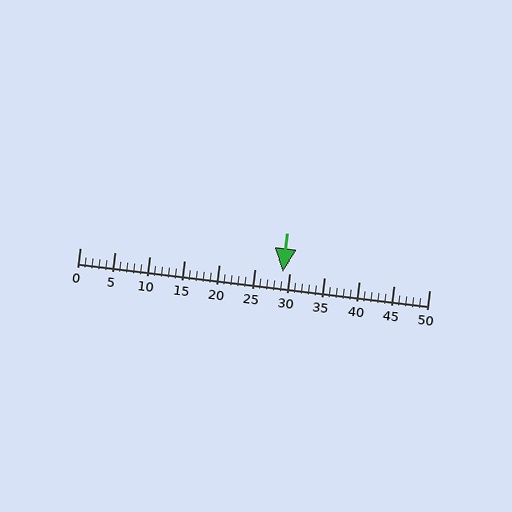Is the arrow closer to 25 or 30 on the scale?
The arrow is closer to 30.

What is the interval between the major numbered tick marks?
The major tick marks are spaced 5 units apart.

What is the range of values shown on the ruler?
The ruler shows values from 0 to 50.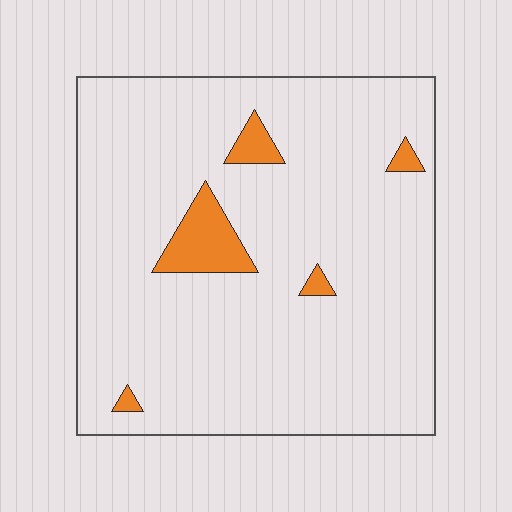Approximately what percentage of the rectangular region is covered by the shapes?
Approximately 5%.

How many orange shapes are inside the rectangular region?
5.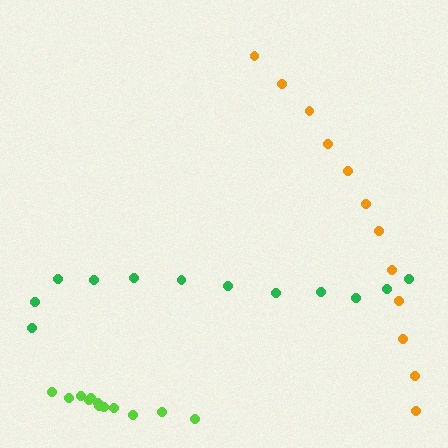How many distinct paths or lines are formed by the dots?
There are 3 distinct paths.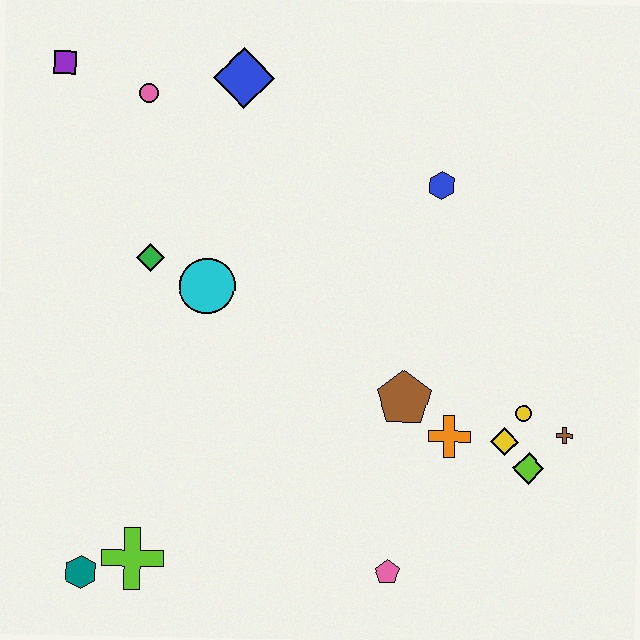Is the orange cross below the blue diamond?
Yes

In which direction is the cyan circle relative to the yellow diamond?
The cyan circle is to the left of the yellow diamond.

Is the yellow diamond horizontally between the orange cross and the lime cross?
No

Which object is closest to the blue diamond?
The pink circle is closest to the blue diamond.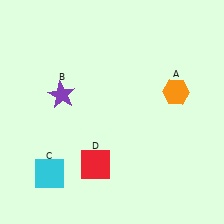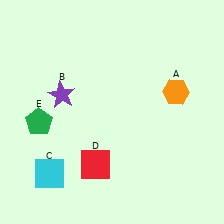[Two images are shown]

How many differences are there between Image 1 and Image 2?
There is 1 difference between the two images.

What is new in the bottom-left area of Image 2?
A green pentagon (E) was added in the bottom-left area of Image 2.